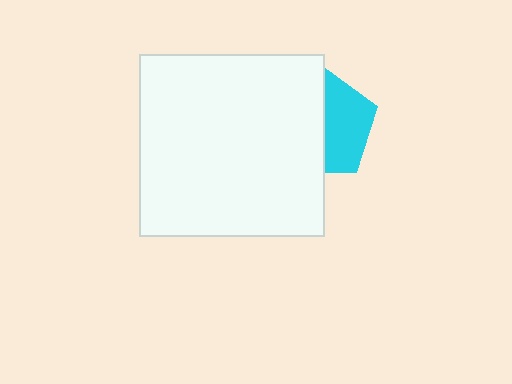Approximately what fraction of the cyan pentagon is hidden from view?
Roughly 55% of the cyan pentagon is hidden behind the white rectangle.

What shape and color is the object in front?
The object in front is a white rectangle.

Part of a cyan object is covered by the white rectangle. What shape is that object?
It is a pentagon.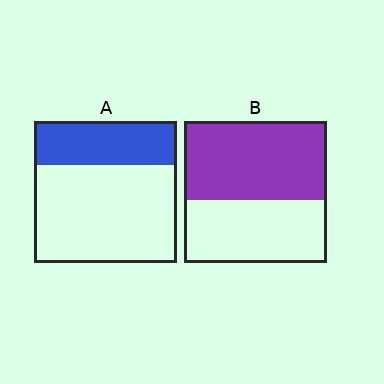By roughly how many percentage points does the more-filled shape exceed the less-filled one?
By roughly 25 percentage points (B over A).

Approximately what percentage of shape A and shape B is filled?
A is approximately 30% and B is approximately 55%.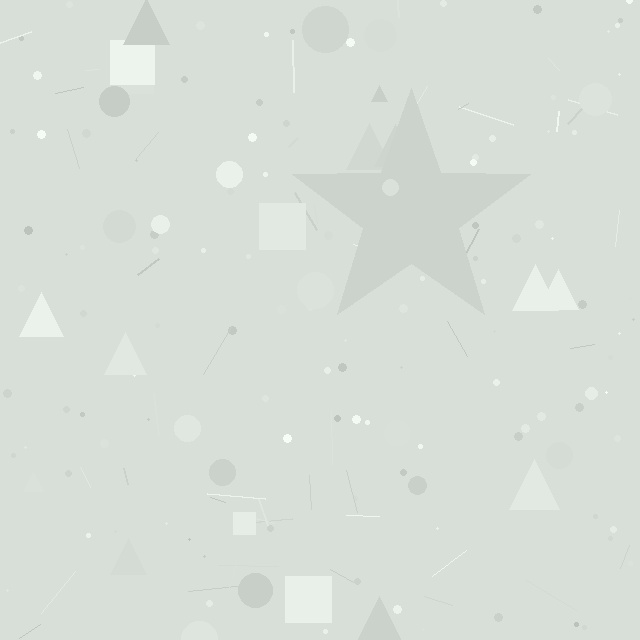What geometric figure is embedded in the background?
A star is embedded in the background.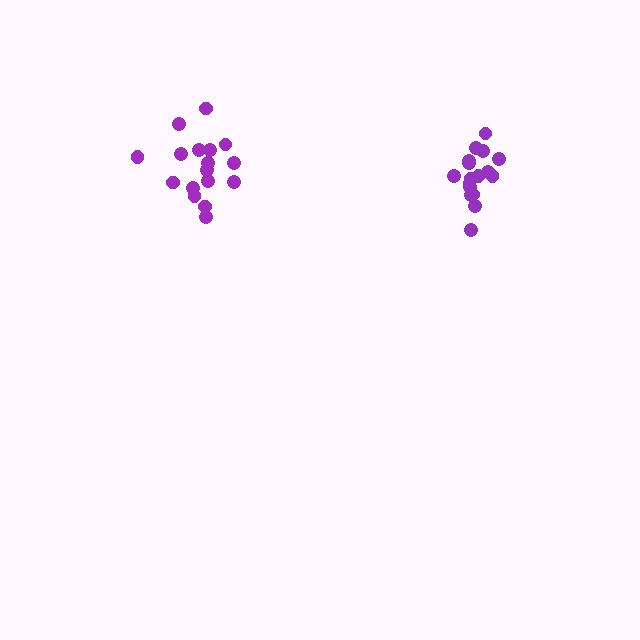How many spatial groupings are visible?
There are 2 spatial groupings.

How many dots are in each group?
Group 1: 17 dots, Group 2: 17 dots (34 total).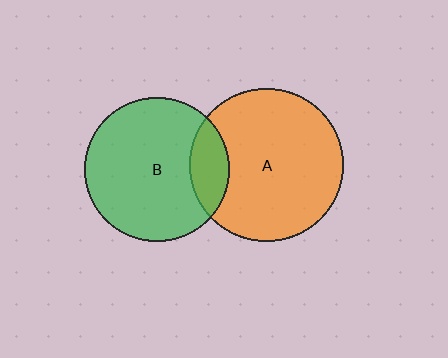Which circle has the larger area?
Circle A (orange).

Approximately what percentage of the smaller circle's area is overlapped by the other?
Approximately 15%.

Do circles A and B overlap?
Yes.